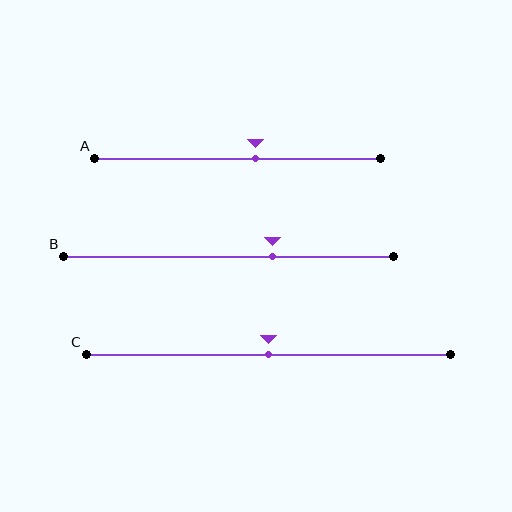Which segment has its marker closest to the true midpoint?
Segment C has its marker closest to the true midpoint.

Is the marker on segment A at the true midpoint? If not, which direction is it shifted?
No, the marker on segment A is shifted to the right by about 6% of the segment length.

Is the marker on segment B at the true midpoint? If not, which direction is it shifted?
No, the marker on segment B is shifted to the right by about 13% of the segment length.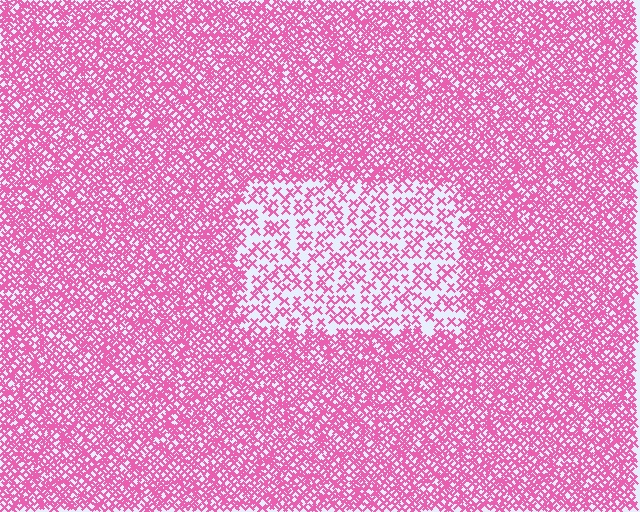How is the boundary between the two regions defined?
The boundary is defined by a change in element density (approximately 2.4x ratio). All elements are the same color, size, and shape.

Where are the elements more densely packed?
The elements are more densely packed outside the rectangle boundary.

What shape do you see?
I see a rectangle.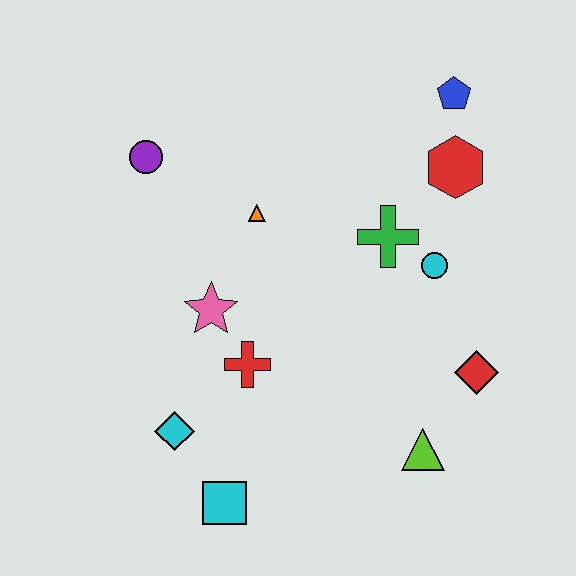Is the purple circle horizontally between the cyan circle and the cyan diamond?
No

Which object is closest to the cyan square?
The cyan diamond is closest to the cyan square.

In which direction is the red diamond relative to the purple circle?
The red diamond is to the right of the purple circle.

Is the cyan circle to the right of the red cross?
Yes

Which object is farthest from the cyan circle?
The cyan square is farthest from the cyan circle.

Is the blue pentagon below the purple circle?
No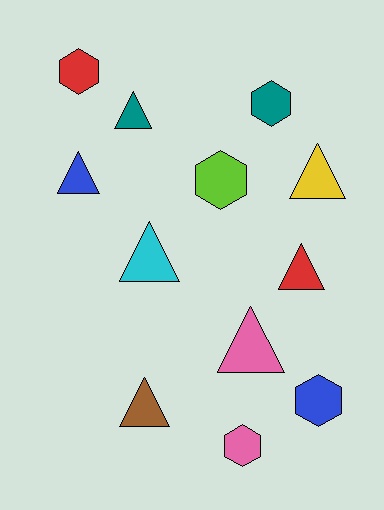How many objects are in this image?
There are 12 objects.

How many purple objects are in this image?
There are no purple objects.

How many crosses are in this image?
There are no crosses.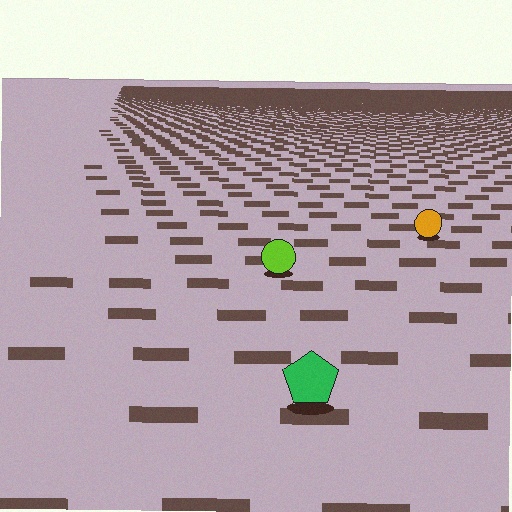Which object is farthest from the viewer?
The orange circle is farthest from the viewer. It appears smaller and the ground texture around it is denser.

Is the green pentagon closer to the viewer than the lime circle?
Yes. The green pentagon is closer — you can tell from the texture gradient: the ground texture is coarser near it.